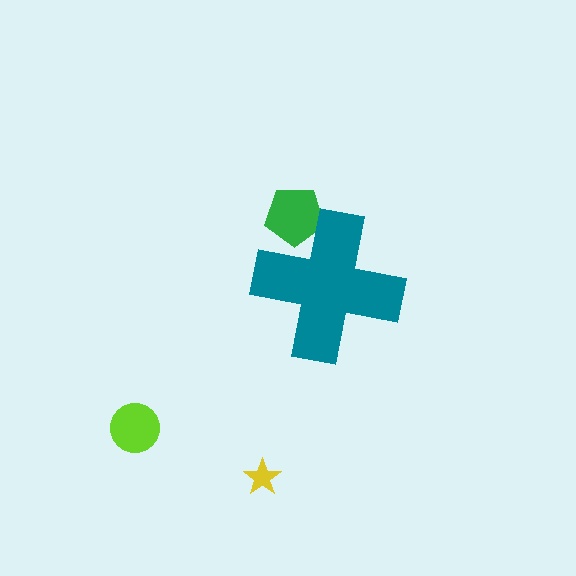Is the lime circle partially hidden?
No, the lime circle is fully visible.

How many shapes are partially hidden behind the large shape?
1 shape is partially hidden.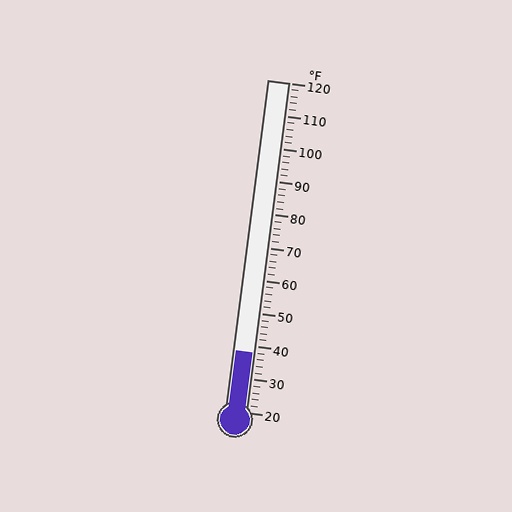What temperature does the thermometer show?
The thermometer shows approximately 38°F.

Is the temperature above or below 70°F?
The temperature is below 70°F.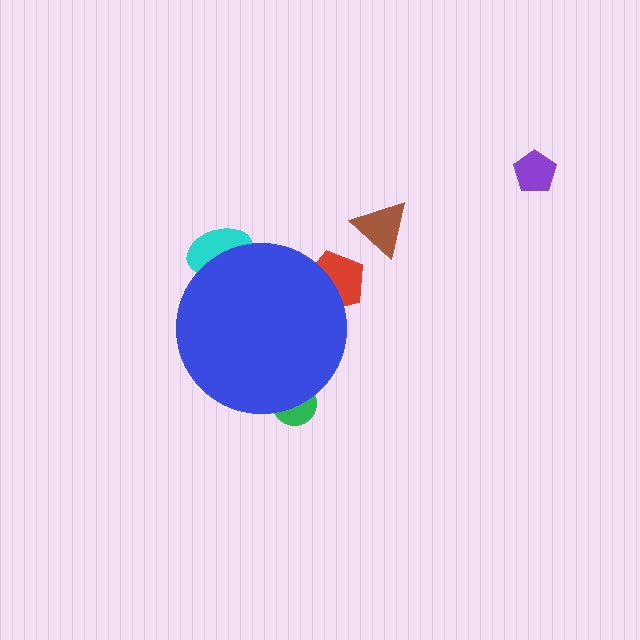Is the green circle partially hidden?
Yes, the green circle is partially hidden behind the blue circle.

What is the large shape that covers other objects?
A blue circle.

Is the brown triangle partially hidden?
No, the brown triangle is fully visible.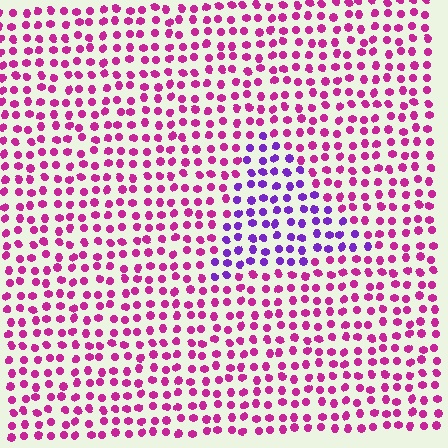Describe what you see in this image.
The image is filled with small magenta elements in a uniform arrangement. A triangle-shaped region is visible where the elements are tinted to a slightly different hue, forming a subtle color boundary.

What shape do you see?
I see a triangle.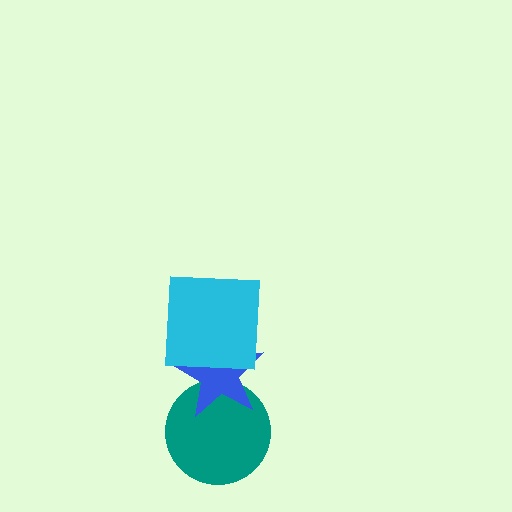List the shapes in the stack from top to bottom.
From top to bottom: the cyan square, the blue star, the teal circle.